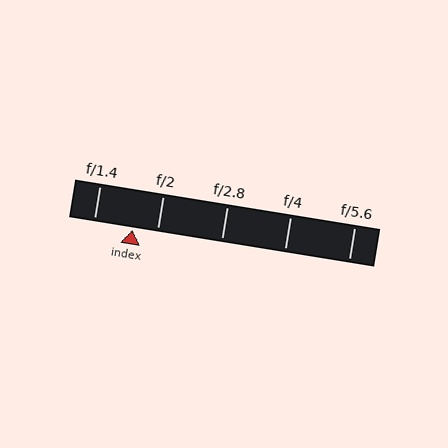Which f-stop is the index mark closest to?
The index mark is closest to f/2.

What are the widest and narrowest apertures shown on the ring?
The widest aperture shown is f/1.4 and the narrowest is f/5.6.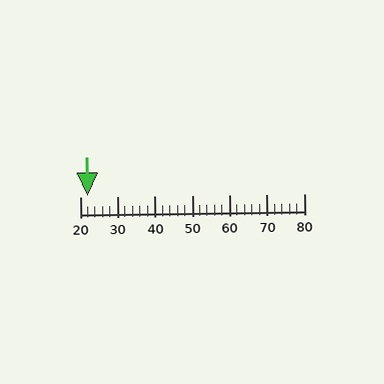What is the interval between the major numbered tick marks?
The major tick marks are spaced 10 units apart.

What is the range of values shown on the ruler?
The ruler shows values from 20 to 80.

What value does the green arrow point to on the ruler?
The green arrow points to approximately 22.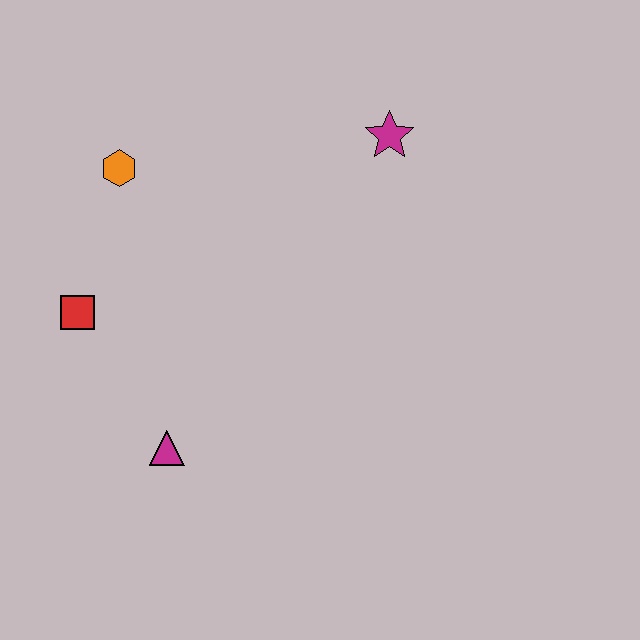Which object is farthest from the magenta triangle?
The magenta star is farthest from the magenta triangle.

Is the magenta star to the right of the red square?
Yes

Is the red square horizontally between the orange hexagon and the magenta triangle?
No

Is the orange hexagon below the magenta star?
Yes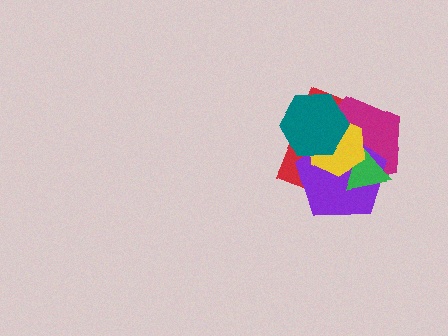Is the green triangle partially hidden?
Yes, it is partially covered by another shape.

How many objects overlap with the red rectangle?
5 objects overlap with the red rectangle.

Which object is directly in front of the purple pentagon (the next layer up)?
The green triangle is directly in front of the purple pentagon.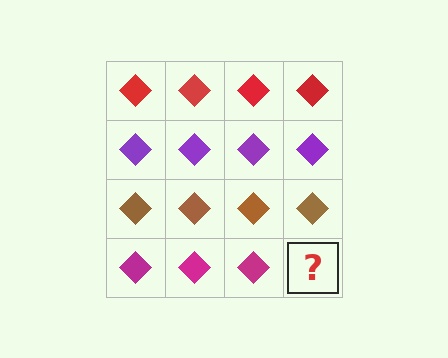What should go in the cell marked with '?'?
The missing cell should contain a magenta diamond.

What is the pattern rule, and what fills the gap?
The rule is that each row has a consistent color. The gap should be filled with a magenta diamond.